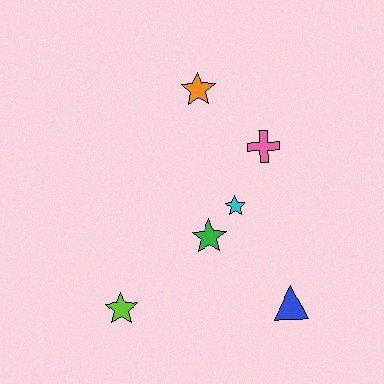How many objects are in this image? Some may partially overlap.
There are 6 objects.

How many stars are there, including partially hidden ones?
There are 4 stars.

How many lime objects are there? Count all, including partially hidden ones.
There is 1 lime object.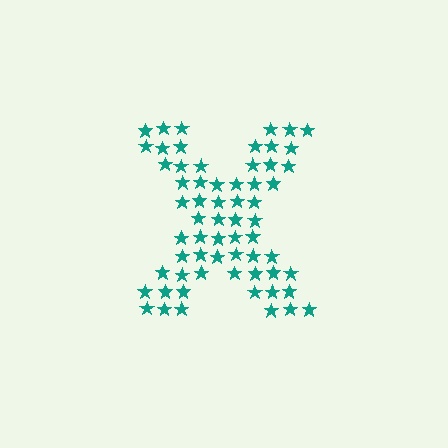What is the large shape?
The large shape is the letter X.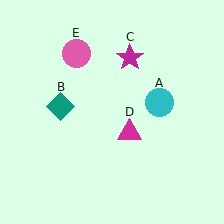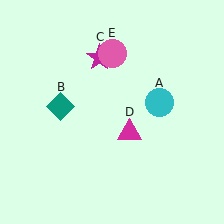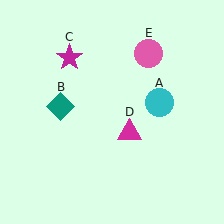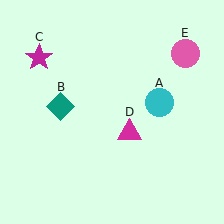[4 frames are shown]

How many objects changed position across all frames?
2 objects changed position: magenta star (object C), pink circle (object E).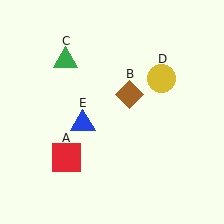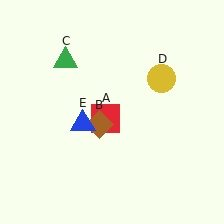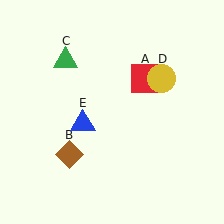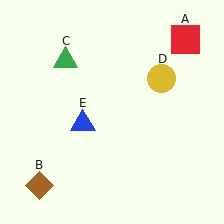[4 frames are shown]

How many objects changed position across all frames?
2 objects changed position: red square (object A), brown diamond (object B).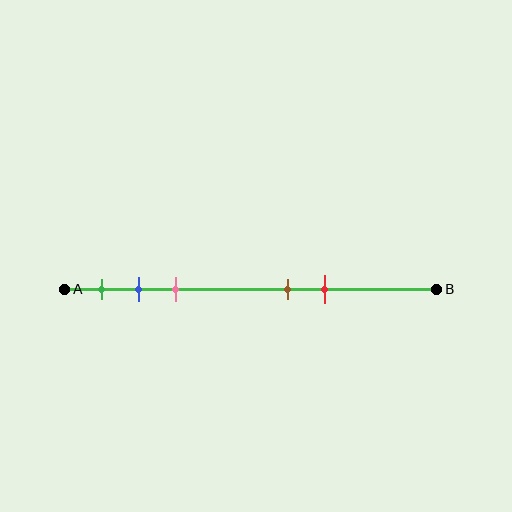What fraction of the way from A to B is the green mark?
The green mark is approximately 10% (0.1) of the way from A to B.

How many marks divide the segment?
There are 5 marks dividing the segment.